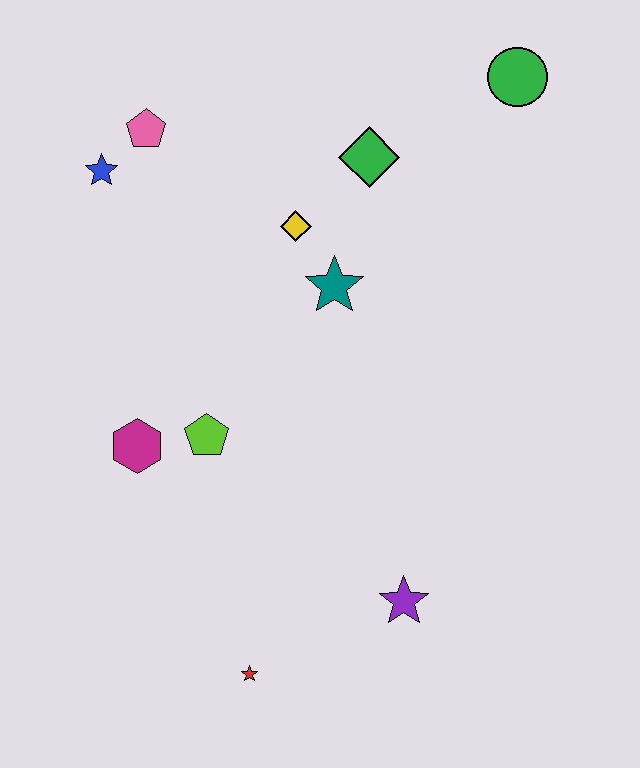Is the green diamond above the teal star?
Yes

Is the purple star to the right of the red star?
Yes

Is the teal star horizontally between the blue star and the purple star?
Yes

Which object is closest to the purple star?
The red star is closest to the purple star.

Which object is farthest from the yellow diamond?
The red star is farthest from the yellow diamond.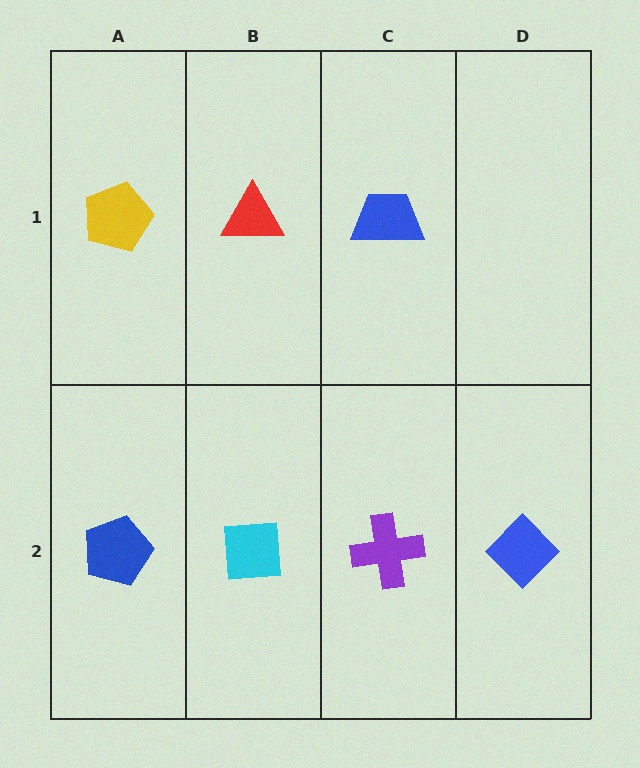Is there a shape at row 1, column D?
No, that cell is empty.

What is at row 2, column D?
A blue diamond.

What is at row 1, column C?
A blue trapezoid.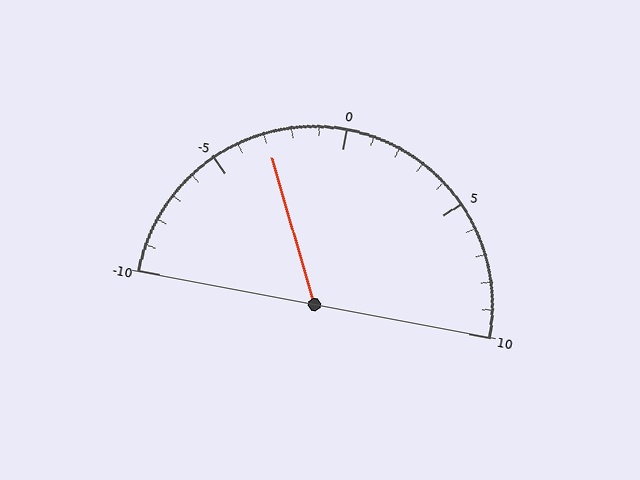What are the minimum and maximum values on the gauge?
The gauge ranges from -10 to 10.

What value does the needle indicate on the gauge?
The needle indicates approximately -3.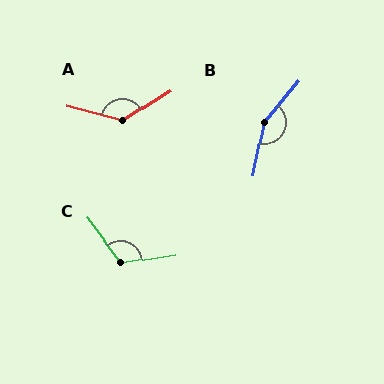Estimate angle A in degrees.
Approximately 134 degrees.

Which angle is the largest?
B, at approximately 151 degrees.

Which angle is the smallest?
C, at approximately 119 degrees.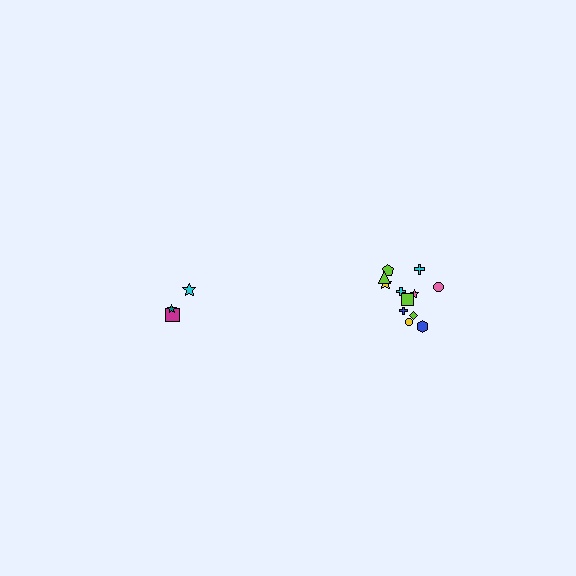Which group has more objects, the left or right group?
The right group.